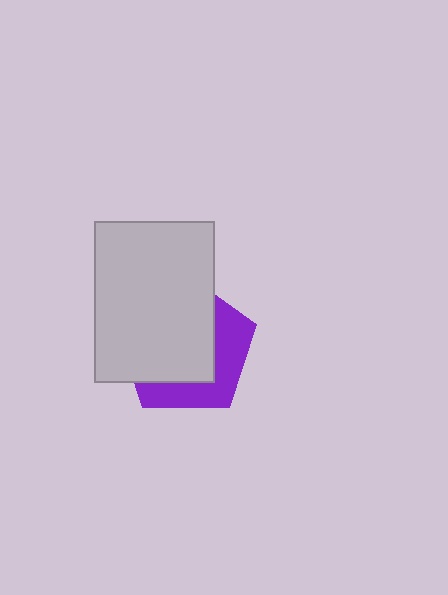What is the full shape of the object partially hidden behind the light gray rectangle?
The partially hidden object is a purple pentagon.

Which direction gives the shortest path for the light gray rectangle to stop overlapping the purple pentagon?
Moving toward the upper-left gives the shortest separation.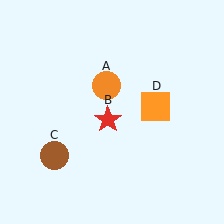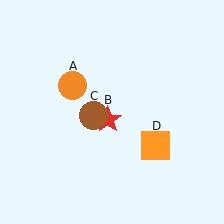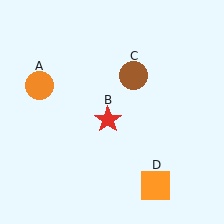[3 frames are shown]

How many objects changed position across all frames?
3 objects changed position: orange circle (object A), brown circle (object C), orange square (object D).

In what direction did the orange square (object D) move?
The orange square (object D) moved down.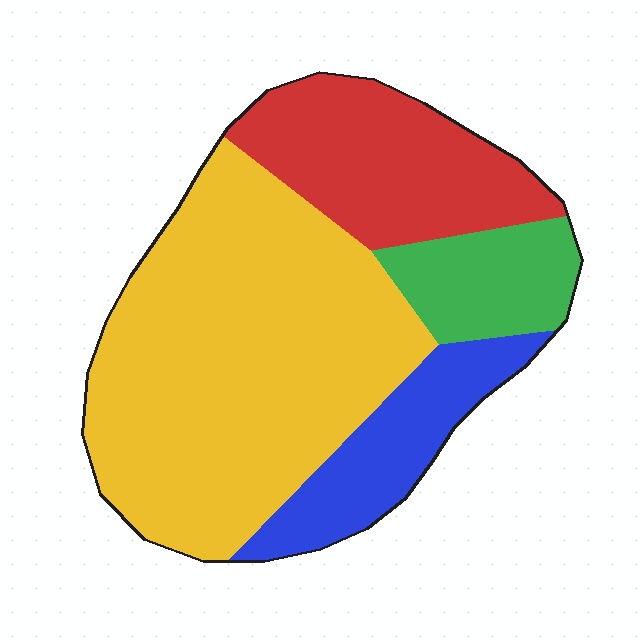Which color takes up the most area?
Yellow, at roughly 55%.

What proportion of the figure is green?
Green takes up about one tenth (1/10) of the figure.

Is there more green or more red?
Red.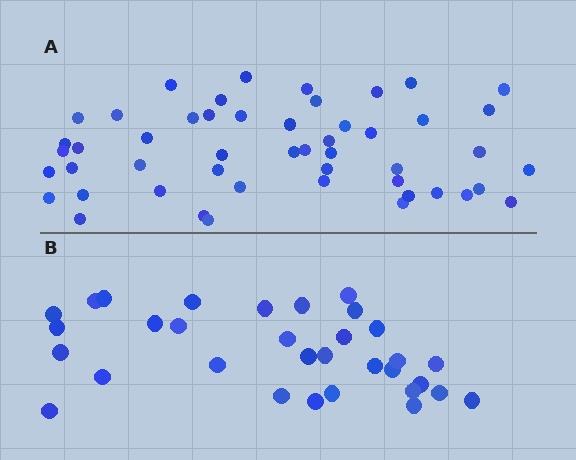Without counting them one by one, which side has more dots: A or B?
Region A (the top region) has more dots.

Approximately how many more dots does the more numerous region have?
Region A has approximately 20 more dots than region B.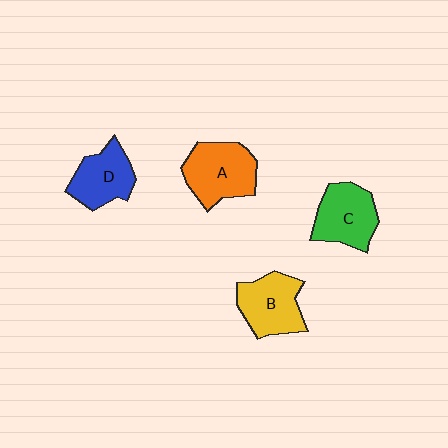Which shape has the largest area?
Shape A (orange).